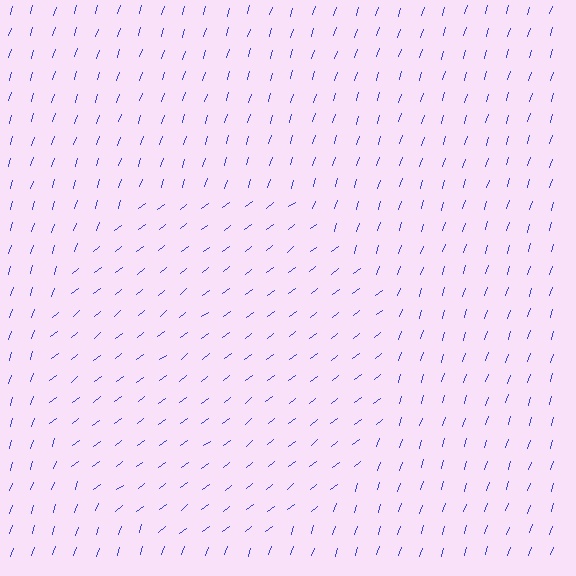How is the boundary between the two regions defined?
The boundary is defined purely by a change in line orientation (approximately 34 degrees difference). All lines are the same color and thickness.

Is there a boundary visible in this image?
Yes, there is a texture boundary formed by a change in line orientation.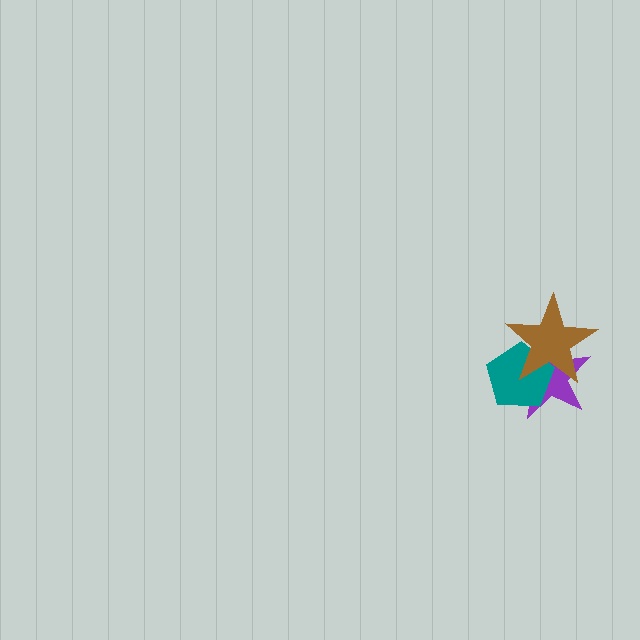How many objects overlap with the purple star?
2 objects overlap with the purple star.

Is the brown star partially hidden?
No, no other shape covers it.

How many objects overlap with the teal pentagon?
2 objects overlap with the teal pentagon.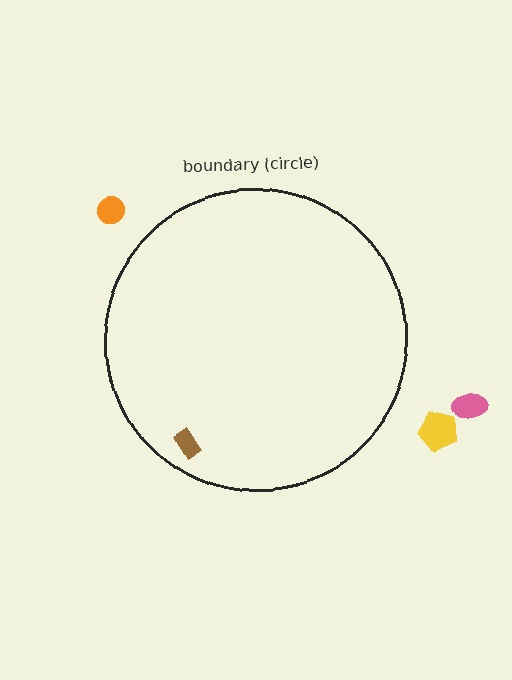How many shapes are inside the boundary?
1 inside, 3 outside.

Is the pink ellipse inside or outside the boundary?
Outside.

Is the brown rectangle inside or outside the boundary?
Inside.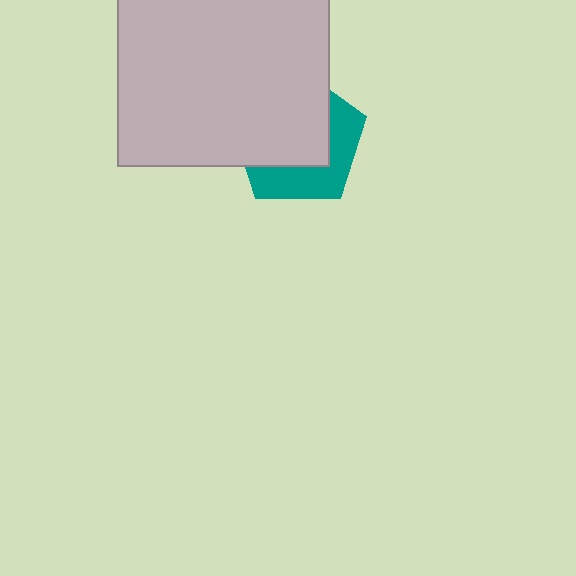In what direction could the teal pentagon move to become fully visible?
The teal pentagon could move toward the lower-right. That would shift it out from behind the light gray square entirely.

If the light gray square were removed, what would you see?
You would see the complete teal pentagon.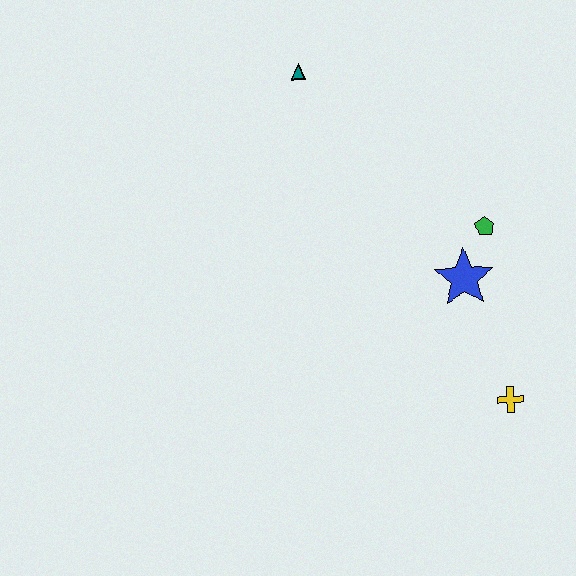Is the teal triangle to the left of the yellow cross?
Yes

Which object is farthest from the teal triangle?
The yellow cross is farthest from the teal triangle.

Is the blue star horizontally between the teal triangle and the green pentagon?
Yes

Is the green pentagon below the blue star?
No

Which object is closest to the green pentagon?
The blue star is closest to the green pentagon.